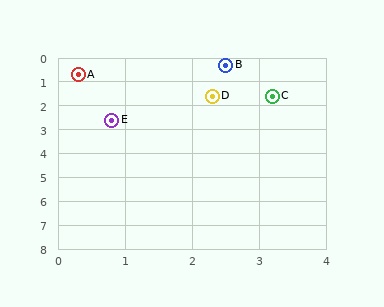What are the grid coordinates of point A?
Point A is at approximately (0.3, 0.7).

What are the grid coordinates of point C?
Point C is at approximately (3.2, 1.6).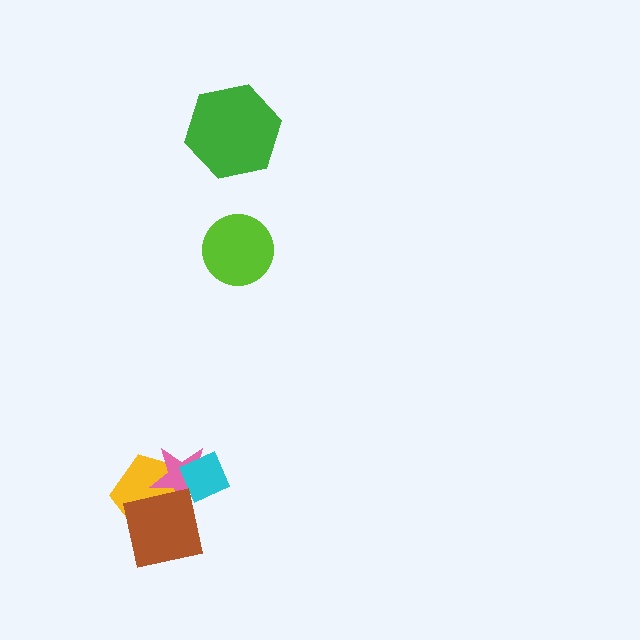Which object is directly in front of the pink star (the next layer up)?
The cyan diamond is directly in front of the pink star.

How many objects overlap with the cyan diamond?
2 objects overlap with the cyan diamond.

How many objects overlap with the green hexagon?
0 objects overlap with the green hexagon.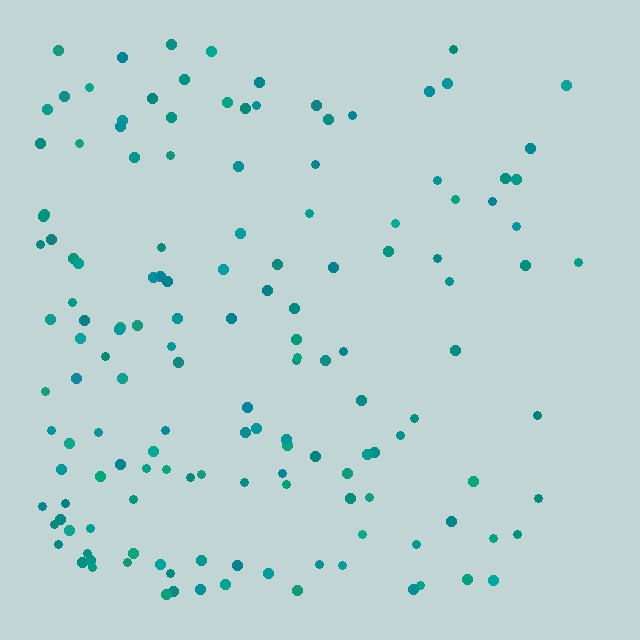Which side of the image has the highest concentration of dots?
The left.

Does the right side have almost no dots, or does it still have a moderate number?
Still a moderate number, just noticeably fewer than the left.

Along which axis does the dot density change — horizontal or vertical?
Horizontal.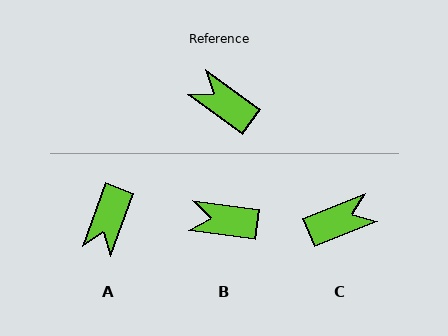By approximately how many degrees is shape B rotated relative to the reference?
Approximately 29 degrees counter-clockwise.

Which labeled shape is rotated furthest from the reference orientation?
C, about 122 degrees away.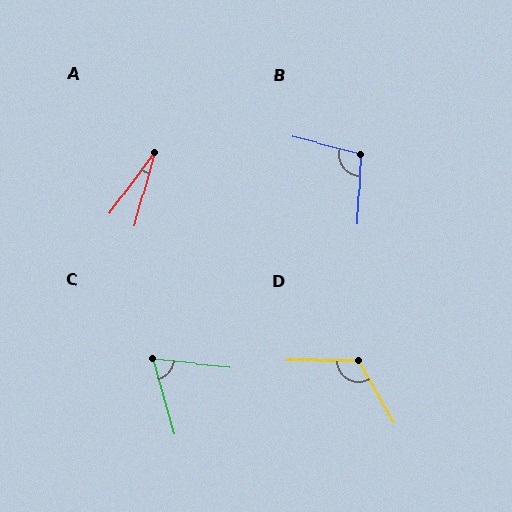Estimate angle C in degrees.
Approximately 69 degrees.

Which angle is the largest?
D, at approximately 119 degrees.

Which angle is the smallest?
A, at approximately 21 degrees.